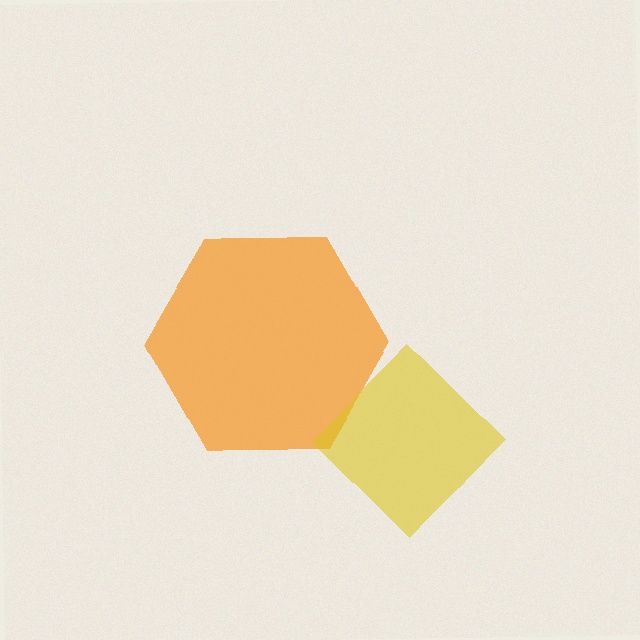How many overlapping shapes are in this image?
There are 2 overlapping shapes in the image.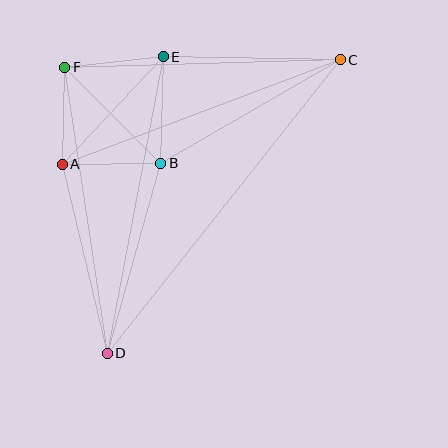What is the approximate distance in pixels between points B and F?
The distance between B and F is approximately 136 pixels.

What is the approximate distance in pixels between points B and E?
The distance between B and E is approximately 107 pixels.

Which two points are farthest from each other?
Points C and D are farthest from each other.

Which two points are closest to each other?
Points A and F are closest to each other.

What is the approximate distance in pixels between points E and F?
The distance between E and F is approximately 99 pixels.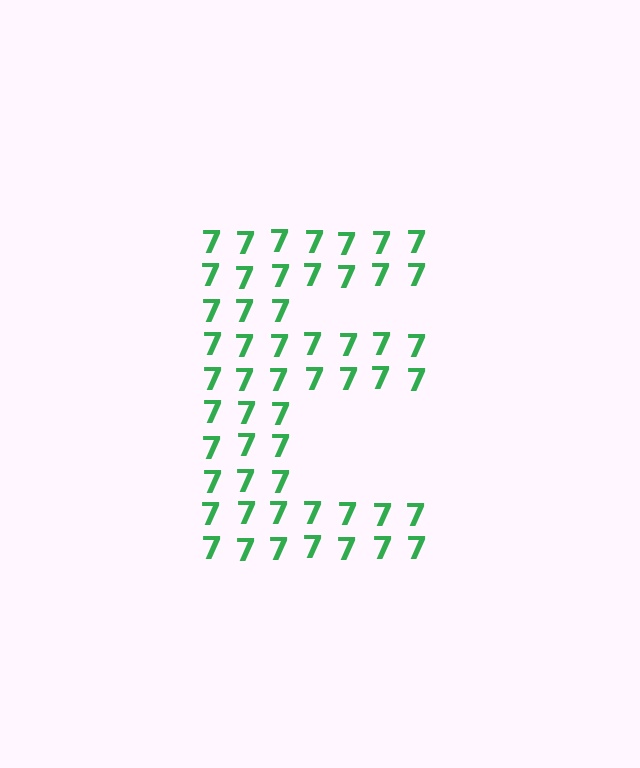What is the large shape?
The large shape is the letter E.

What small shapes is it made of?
It is made of small digit 7's.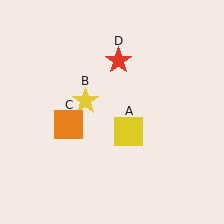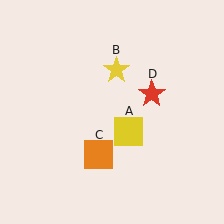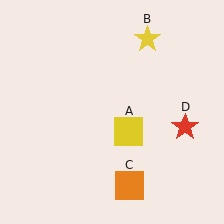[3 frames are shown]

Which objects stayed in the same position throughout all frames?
Yellow square (object A) remained stationary.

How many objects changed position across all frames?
3 objects changed position: yellow star (object B), orange square (object C), red star (object D).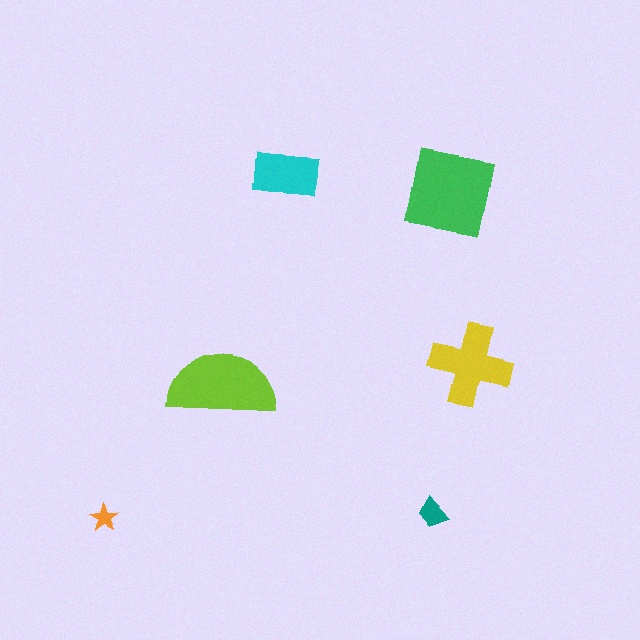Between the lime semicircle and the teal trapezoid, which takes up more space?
The lime semicircle.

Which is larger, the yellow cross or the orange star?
The yellow cross.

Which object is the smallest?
The orange star.